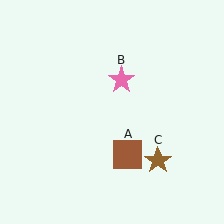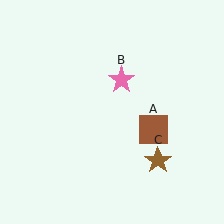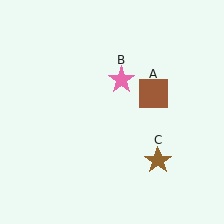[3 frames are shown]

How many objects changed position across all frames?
1 object changed position: brown square (object A).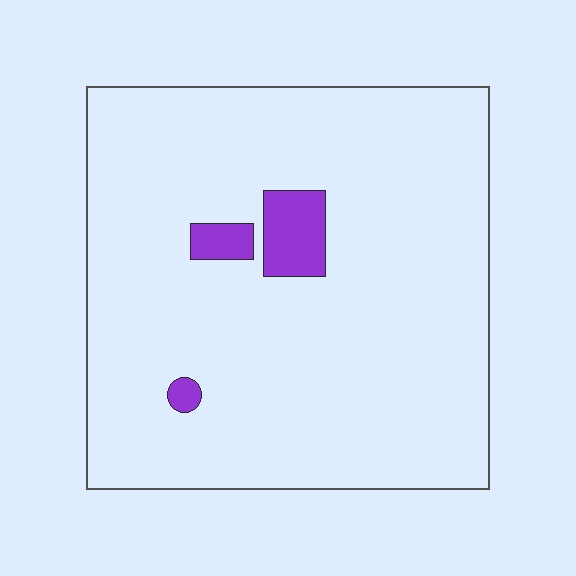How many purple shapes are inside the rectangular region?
3.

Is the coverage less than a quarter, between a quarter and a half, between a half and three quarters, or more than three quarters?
Less than a quarter.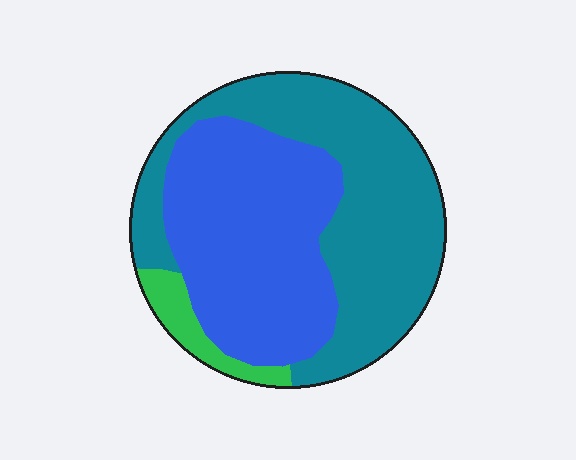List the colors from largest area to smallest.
From largest to smallest: teal, blue, green.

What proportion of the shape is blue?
Blue covers 44% of the shape.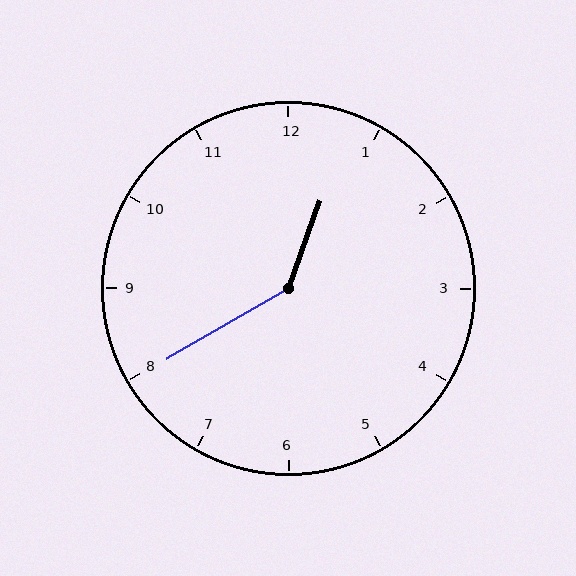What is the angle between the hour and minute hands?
Approximately 140 degrees.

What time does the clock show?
12:40.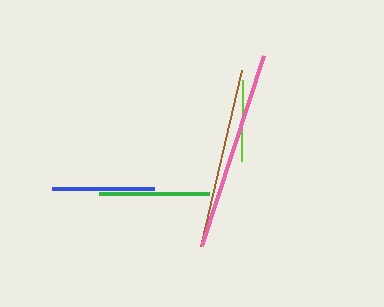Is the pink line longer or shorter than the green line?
The pink line is longer than the green line.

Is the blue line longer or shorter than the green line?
The green line is longer than the blue line.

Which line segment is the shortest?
The lime line is the shortest at approximately 81 pixels.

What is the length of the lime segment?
The lime segment is approximately 81 pixels long.